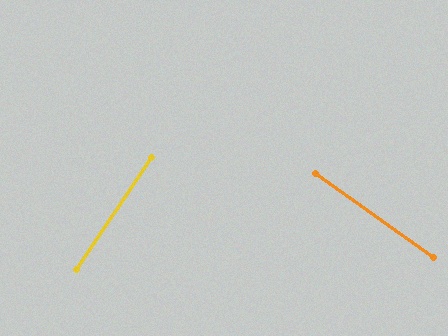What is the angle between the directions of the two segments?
Approximately 89 degrees.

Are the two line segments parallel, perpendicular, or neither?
Perpendicular — they meet at approximately 89°.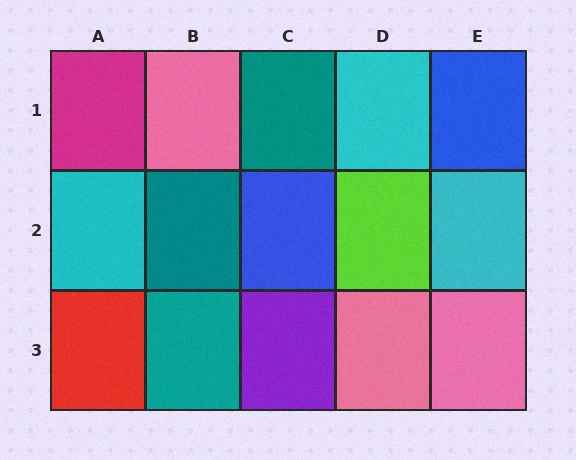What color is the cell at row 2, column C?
Blue.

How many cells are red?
1 cell is red.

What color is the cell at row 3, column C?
Purple.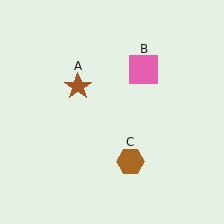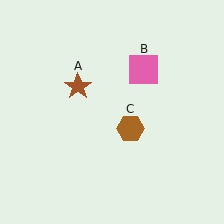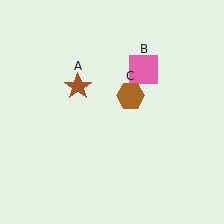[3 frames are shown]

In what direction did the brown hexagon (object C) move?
The brown hexagon (object C) moved up.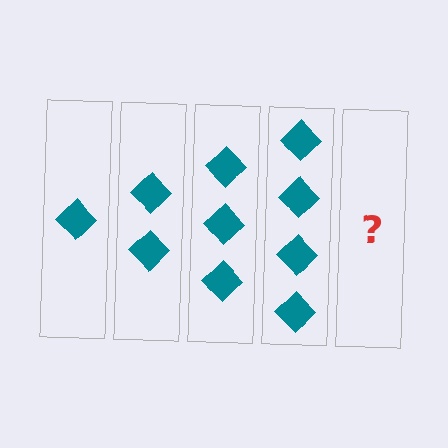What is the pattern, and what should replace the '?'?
The pattern is that each step adds one more diamond. The '?' should be 5 diamonds.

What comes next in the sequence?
The next element should be 5 diamonds.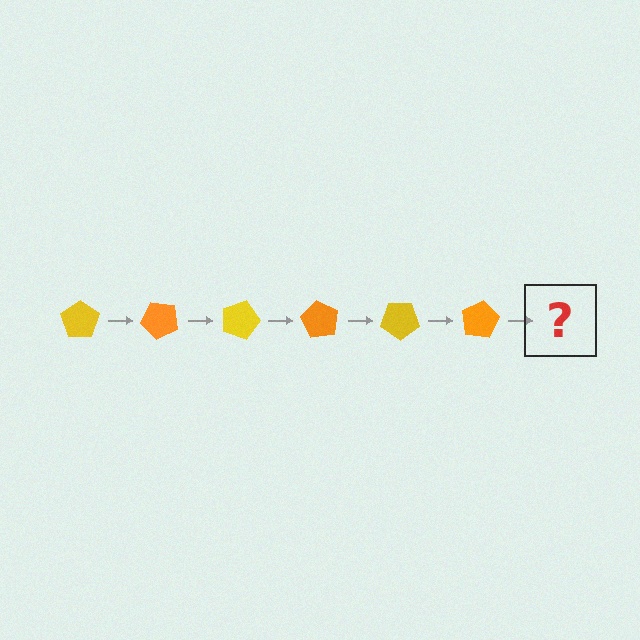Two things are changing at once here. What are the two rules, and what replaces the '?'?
The two rules are that it rotates 45 degrees each step and the color cycles through yellow and orange. The '?' should be a yellow pentagon, rotated 270 degrees from the start.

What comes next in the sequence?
The next element should be a yellow pentagon, rotated 270 degrees from the start.